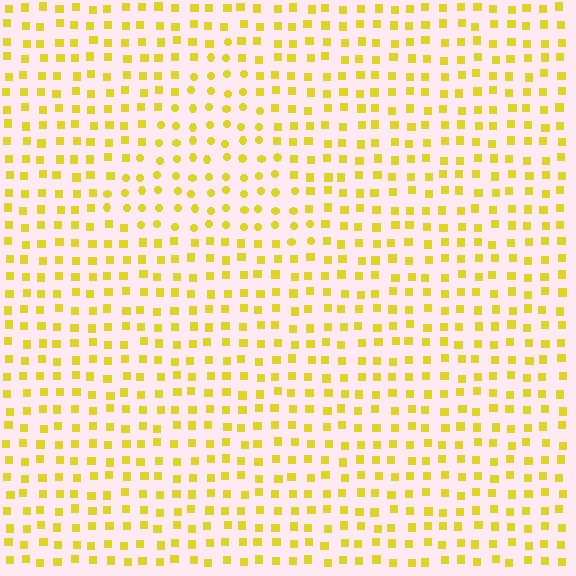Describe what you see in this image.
The image is filled with small yellow elements arranged in a uniform grid. A triangle-shaped region contains circles, while the surrounding area contains squares. The boundary is defined purely by the change in element shape.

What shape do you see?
I see a triangle.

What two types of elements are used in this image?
The image uses circles inside the triangle region and squares outside it.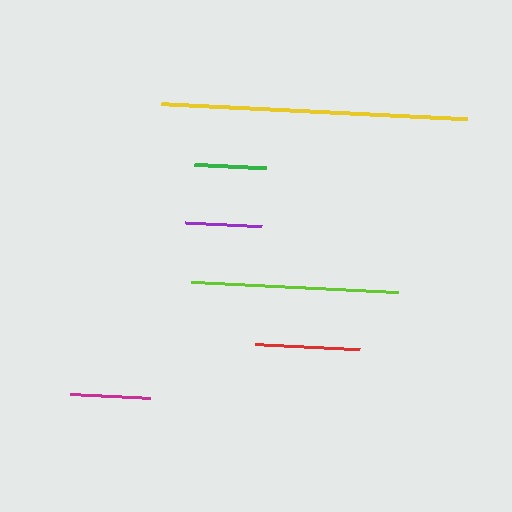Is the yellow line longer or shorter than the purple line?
The yellow line is longer than the purple line.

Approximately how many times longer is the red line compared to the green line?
The red line is approximately 1.4 times the length of the green line.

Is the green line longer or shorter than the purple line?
The purple line is longer than the green line.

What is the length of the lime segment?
The lime segment is approximately 207 pixels long.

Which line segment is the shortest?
The green line is the shortest at approximately 72 pixels.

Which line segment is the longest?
The yellow line is the longest at approximately 306 pixels.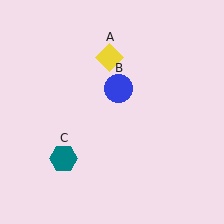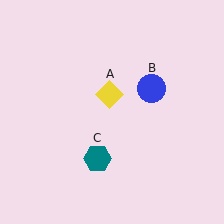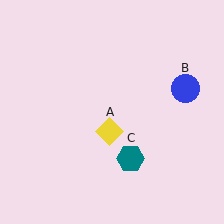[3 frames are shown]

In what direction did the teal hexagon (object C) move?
The teal hexagon (object C) moved right.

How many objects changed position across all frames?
3 objects changed position: yellow diamond (object A), blue circle (object B), teal hexagon (object C).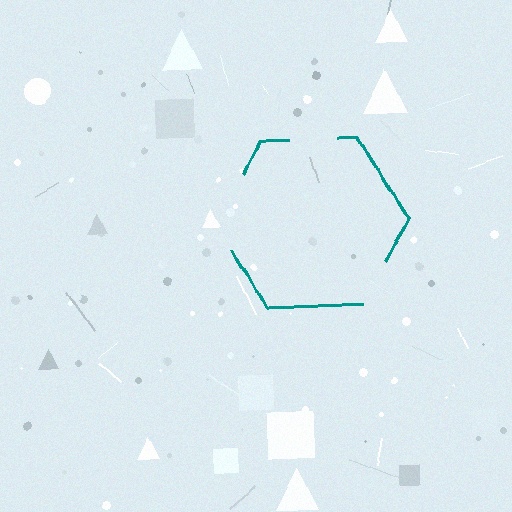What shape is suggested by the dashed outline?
The dashed outline suggests a hexagon.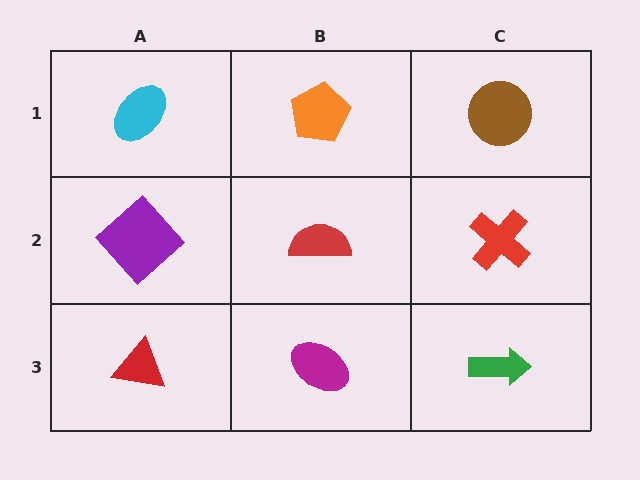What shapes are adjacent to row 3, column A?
A purple diamond (row 2, column A), a magenta ellipse (row 3, column B).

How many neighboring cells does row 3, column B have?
3.